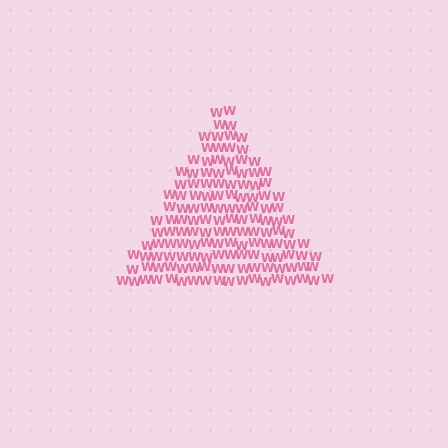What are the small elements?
The small elements are letter W's.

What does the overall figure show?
The overall figure shows a triangle.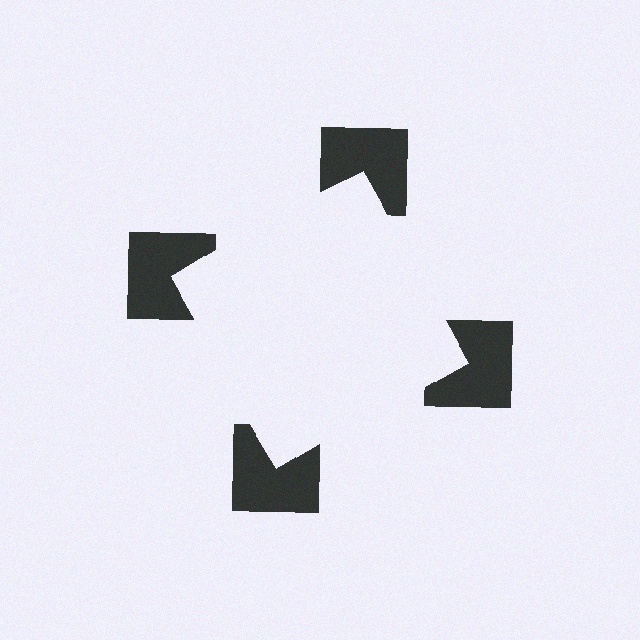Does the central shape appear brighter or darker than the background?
It typically appears slightly brighter than the background, even though no actual brightness change is drawn.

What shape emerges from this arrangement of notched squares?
An illusory square — its edges are inferred from the aligned wedge cuts in the notched squares, not physically drawn.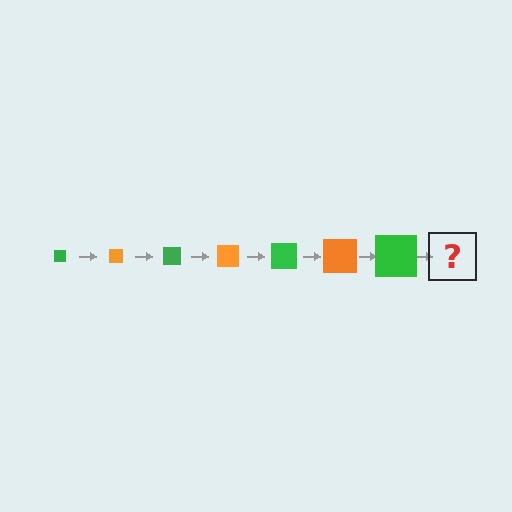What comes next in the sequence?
The next element should be an orange square, larger than the previous one.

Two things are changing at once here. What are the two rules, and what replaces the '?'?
The two rules are that the square grows larger each step and the color cycles through green and orange. The '?' should be an orange square, larger than the previous one.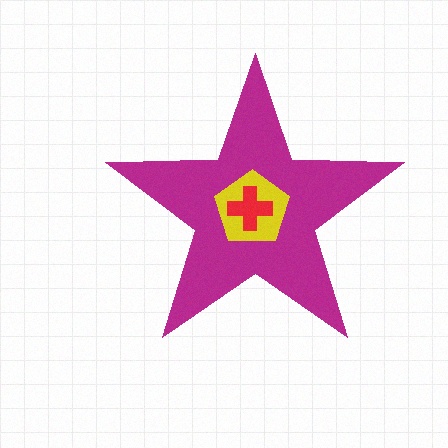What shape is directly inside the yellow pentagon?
The red cross.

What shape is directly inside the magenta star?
The yellow pentagon.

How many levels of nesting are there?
3.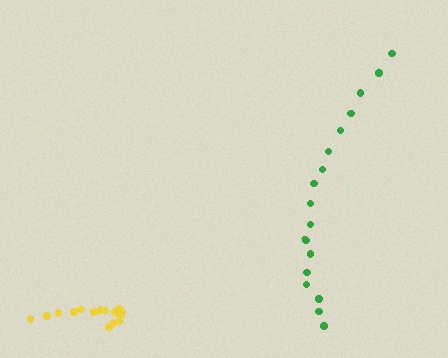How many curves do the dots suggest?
There are 2 distinct paths.